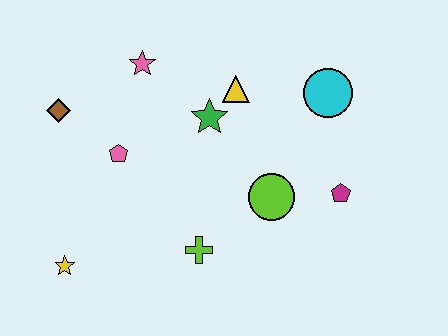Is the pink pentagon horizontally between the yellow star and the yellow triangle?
Yes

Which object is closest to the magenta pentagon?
The lime circle is closest to the magenta pentagon.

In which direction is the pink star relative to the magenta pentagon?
The pink star is to the left of the magenta pentagon.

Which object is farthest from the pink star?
The magenta pentagon is farthest from the pink star.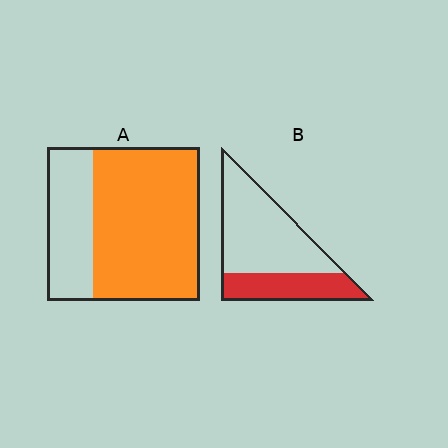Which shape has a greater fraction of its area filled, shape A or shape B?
Shape A.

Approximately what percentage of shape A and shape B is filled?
A is approximately 70% and B is approximately 35%.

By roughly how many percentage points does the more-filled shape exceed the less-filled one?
By roughly 35 percentage points (A over B).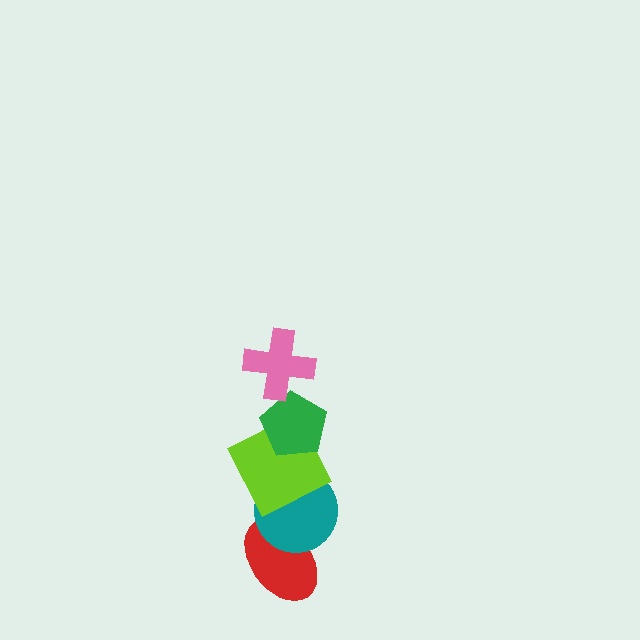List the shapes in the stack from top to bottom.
From top to bottom: the pink cross, the green pentagon, the lime square, the teal circle, the red ellipse.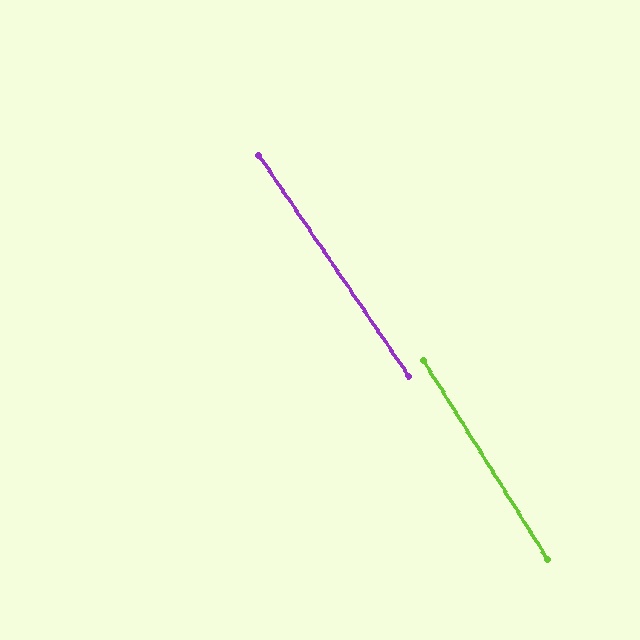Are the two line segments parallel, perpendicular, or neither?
Parallel — their directions differ by only 1.9°.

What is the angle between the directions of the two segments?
Approximately 2 degrees.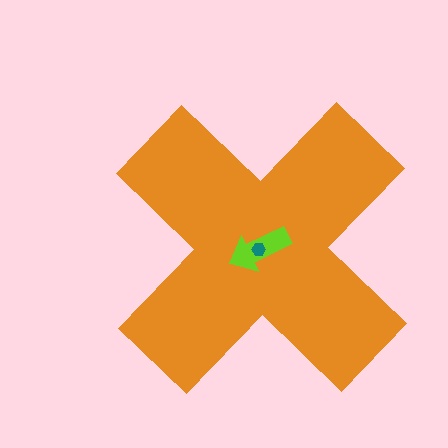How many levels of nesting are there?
3.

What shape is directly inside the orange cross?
The lime arrow.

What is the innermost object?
The teal hexagon.